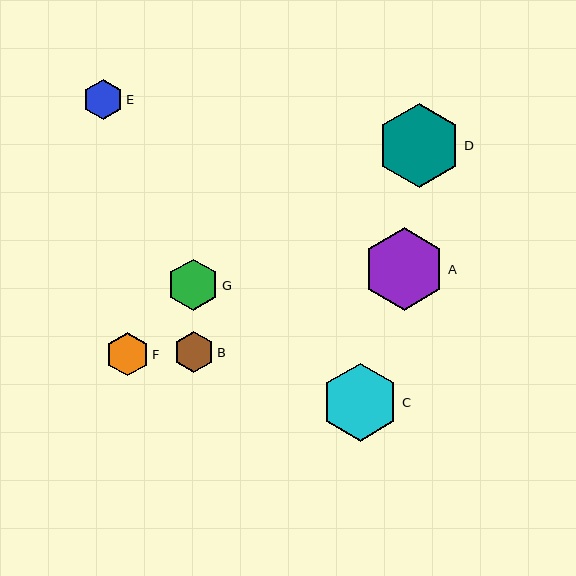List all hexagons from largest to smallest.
From largest to smallest: D, A, C, G, F, B, E.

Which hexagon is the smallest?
Hexagon E is the smallest with a size of approximately 40 pixels.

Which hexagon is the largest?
Hexagon D is the largest with a size of approximately 84 pixels.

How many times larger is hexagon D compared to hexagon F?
Hexagon D is approximately 1.9 times the size of hexagon F.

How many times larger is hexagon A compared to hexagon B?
Hexagon A is approximately 2.0 times the size of hexagon B.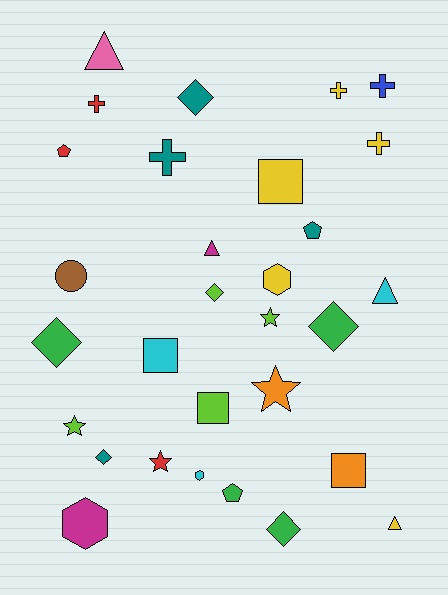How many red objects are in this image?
There are 3 red objects.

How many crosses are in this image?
There are 5 crosses.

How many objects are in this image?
There are 30 objects.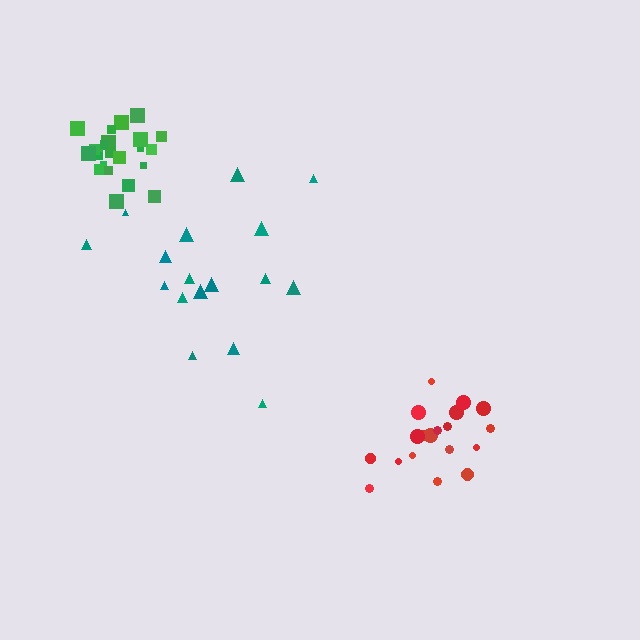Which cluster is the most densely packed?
Green.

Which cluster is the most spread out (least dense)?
Teal.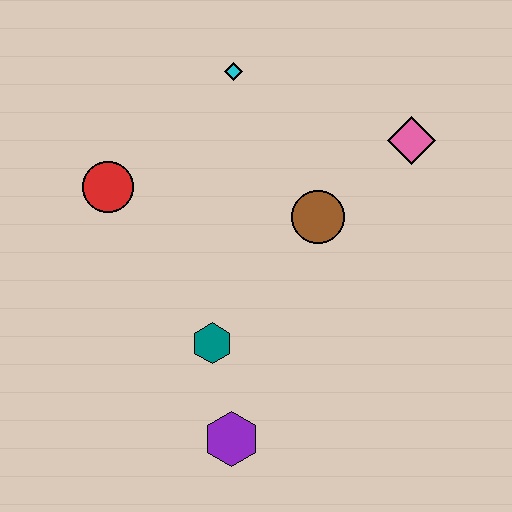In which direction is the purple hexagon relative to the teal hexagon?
The purple hexagon is below the teal hexagon.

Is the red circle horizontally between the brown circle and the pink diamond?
No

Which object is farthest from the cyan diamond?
The purple hexagon is farthest from the cyan diamond.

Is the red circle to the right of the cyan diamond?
No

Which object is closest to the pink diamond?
The brown circle is closest to the pink diamond.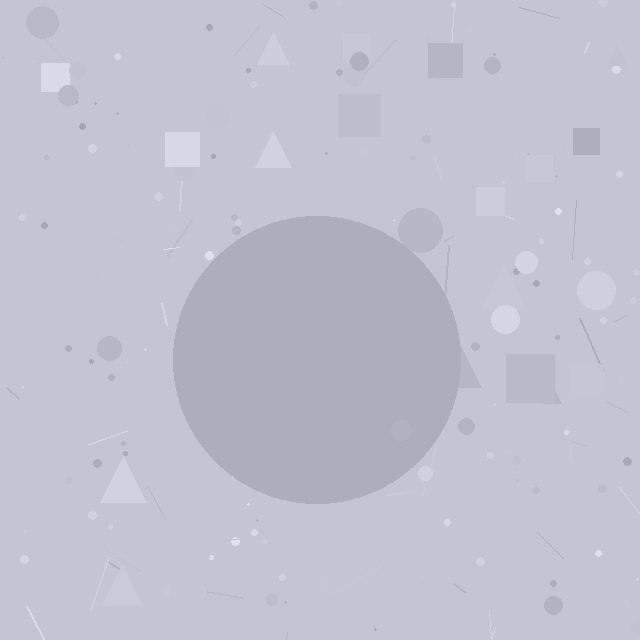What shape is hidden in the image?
A circle is hidden in the image.